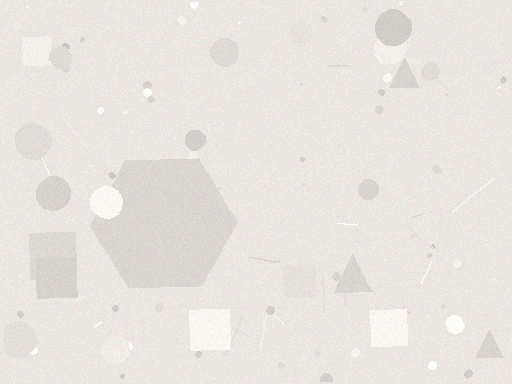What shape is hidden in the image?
A hexagon is hidden in the image.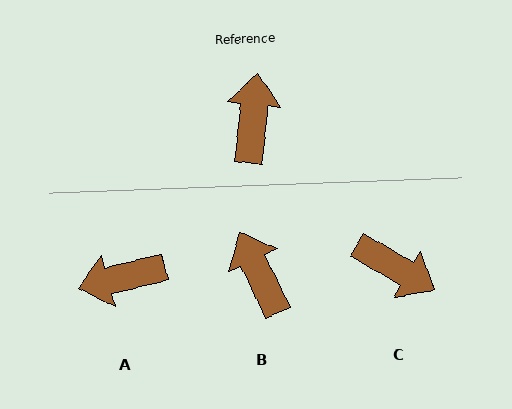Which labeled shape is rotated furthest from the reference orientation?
C, about 114 degrees away.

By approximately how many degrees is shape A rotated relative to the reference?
Approximately 110 degrees counter-clockwise.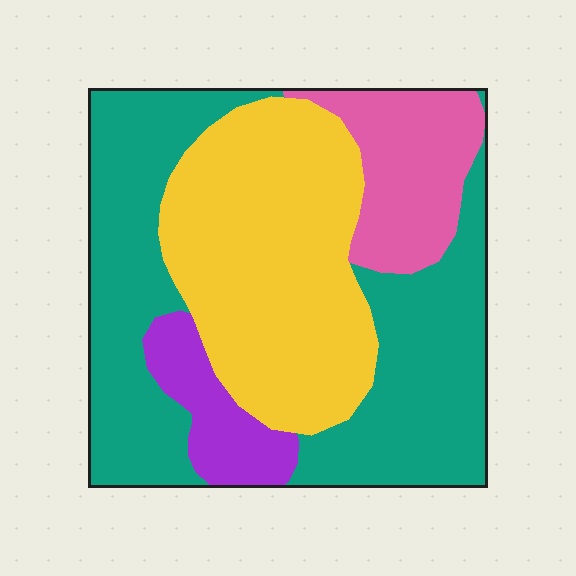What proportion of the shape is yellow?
Yellow takes up between a quarter and a half of the shape.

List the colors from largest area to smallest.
From largest to smallest: teal, yellow, pink, purple.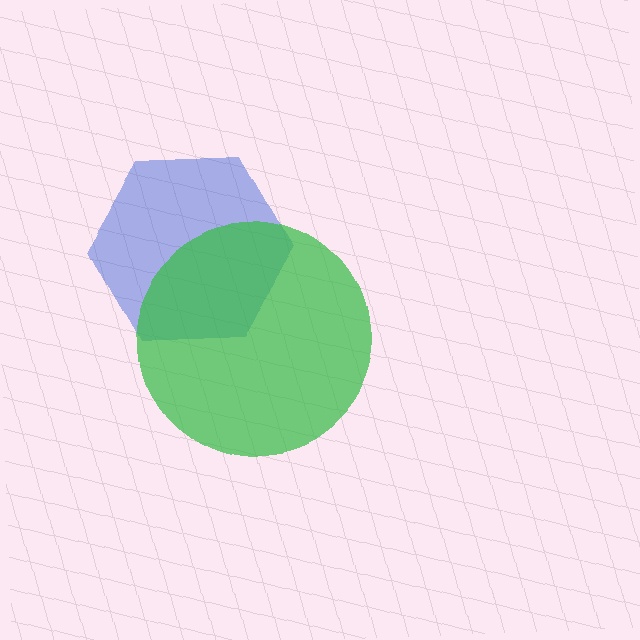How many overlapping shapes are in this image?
There are 2 overlapping shapes in the image.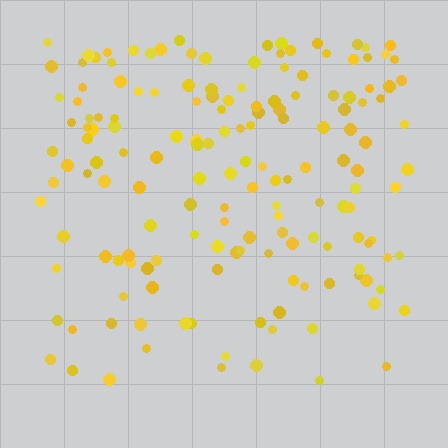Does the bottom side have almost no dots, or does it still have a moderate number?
Still a moderate number, just noticeably fewer than the top.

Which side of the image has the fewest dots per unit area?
The bottom.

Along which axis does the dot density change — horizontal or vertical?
Vertical.